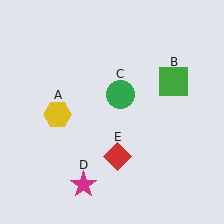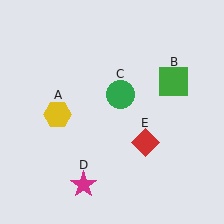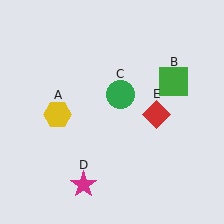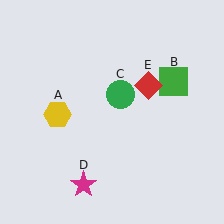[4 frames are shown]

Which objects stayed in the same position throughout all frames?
Yellow hexagon (object A) and green square (object B) and green circle (object C) and magenta star (object D) remained stationary.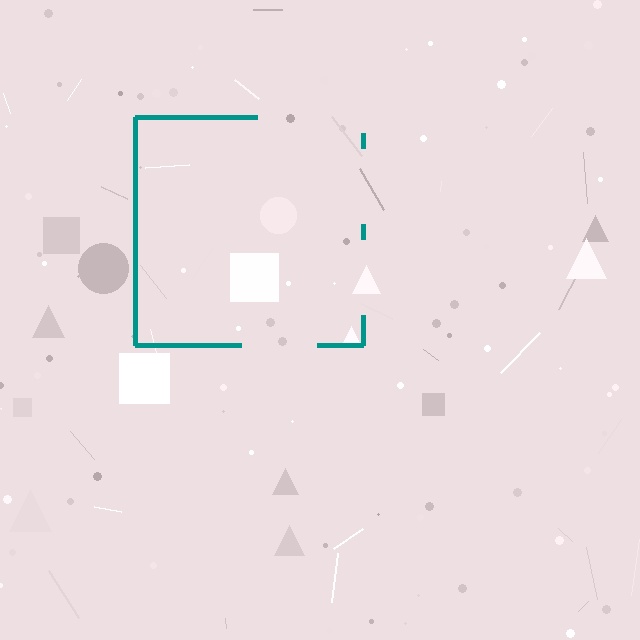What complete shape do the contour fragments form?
The contour fragments form a square.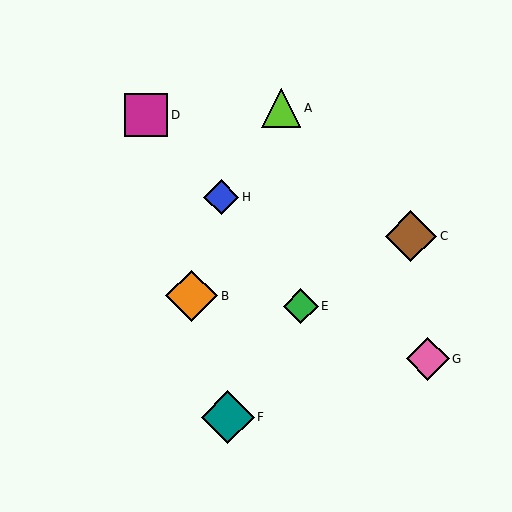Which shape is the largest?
The teal diamond (labeled F) is the largest.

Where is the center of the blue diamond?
The center of the blue diamond is at (221, 197).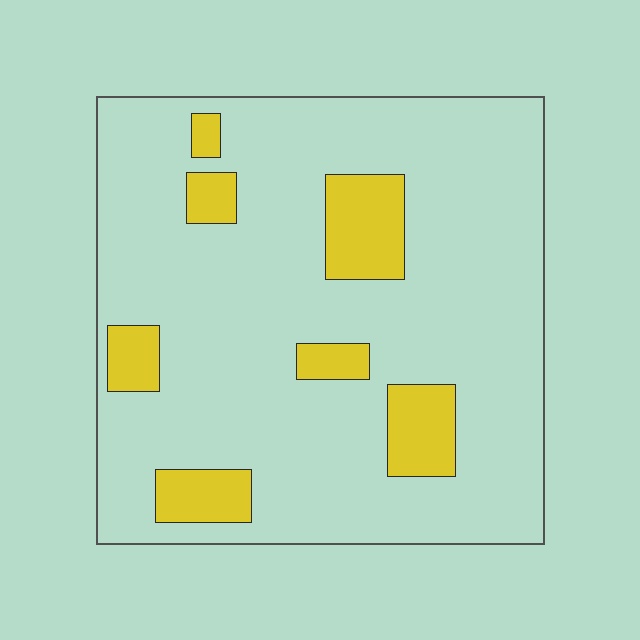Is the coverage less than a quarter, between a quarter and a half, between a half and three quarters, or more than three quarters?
Less than a quarter.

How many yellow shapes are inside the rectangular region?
7.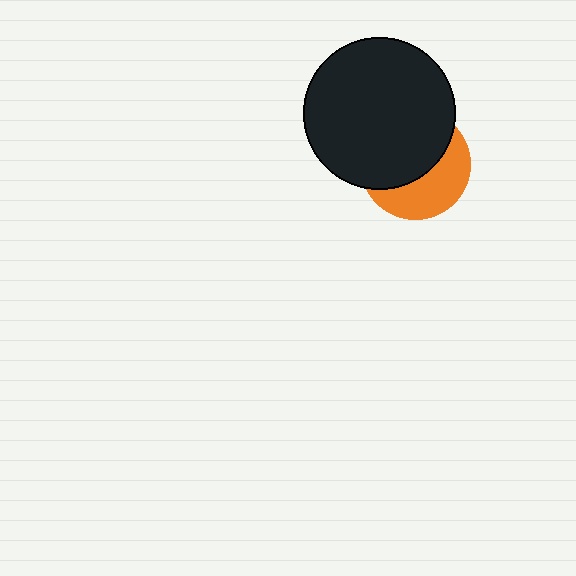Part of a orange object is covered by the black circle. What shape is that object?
It is a circle.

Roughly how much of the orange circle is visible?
A small part of it is visible (roughly 42%).